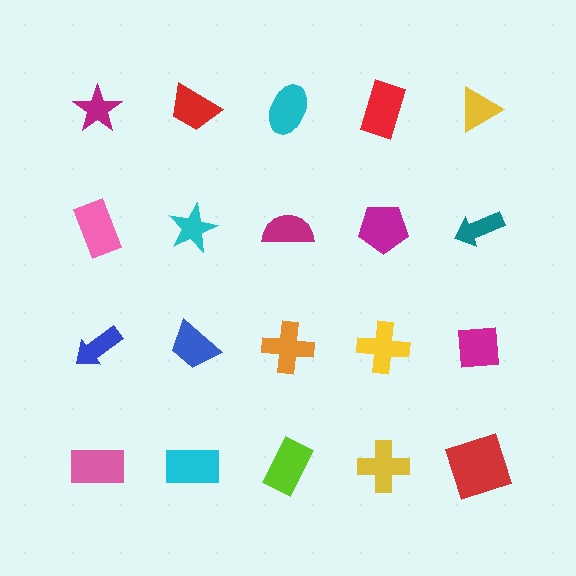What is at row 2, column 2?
A cyan star.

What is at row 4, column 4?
A yellow cross.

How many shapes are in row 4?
5 shapes.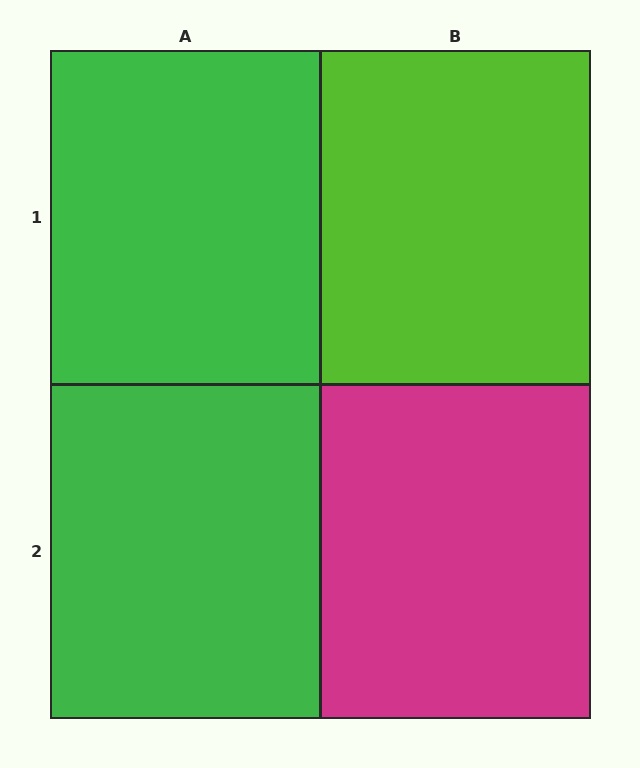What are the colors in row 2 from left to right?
Green, magenta.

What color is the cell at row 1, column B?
Lime.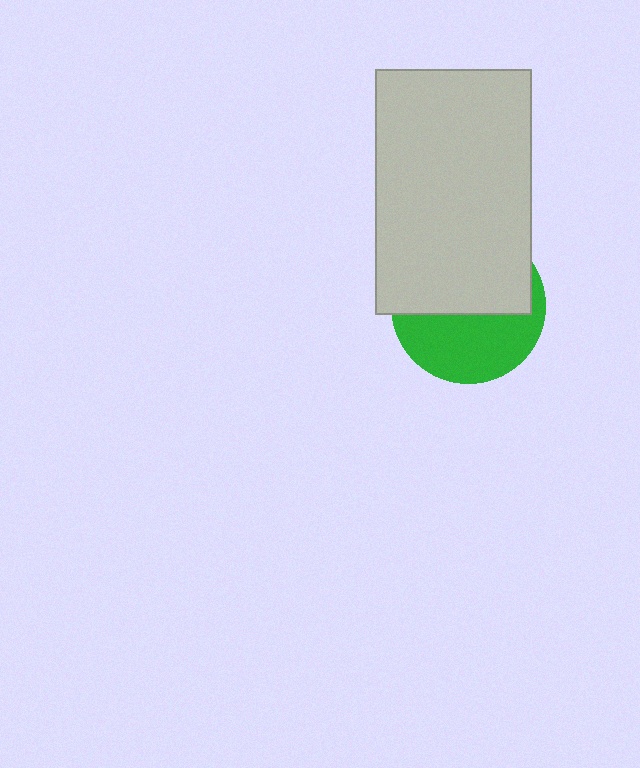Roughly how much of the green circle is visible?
About half of it is visible (roughly 45%).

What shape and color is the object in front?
The object in front is a light gray rectangle.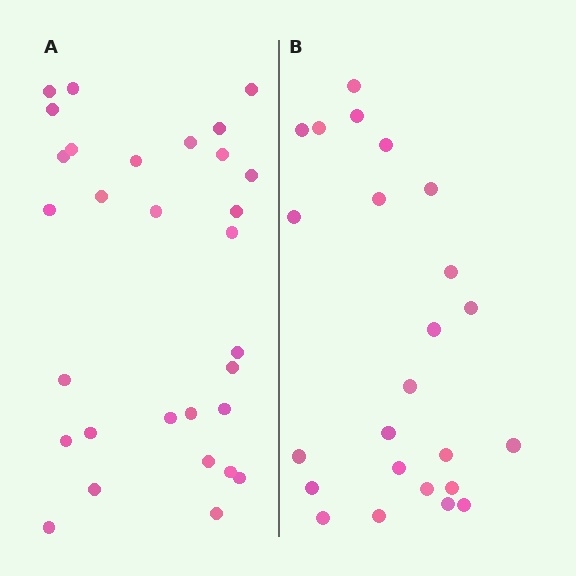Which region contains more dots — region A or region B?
Region A (the left region) has more dots.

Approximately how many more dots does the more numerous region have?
Region A has about 6 more dots than region B.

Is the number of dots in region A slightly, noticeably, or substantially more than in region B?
Region A has noticeably more, but not dramatically so. The ratio is roughly 1.2 to 1.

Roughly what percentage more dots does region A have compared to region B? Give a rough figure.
About 25% more.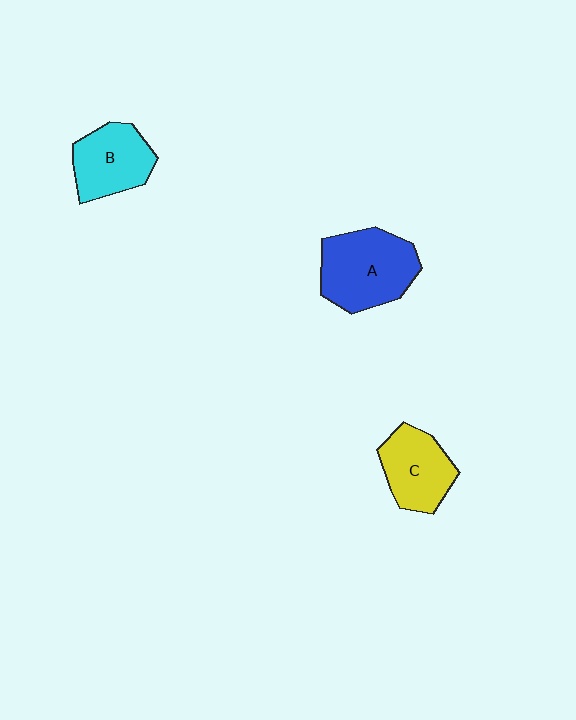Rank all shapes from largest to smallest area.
From largest to smallest: A (blue), B (cyan), C (yellow).